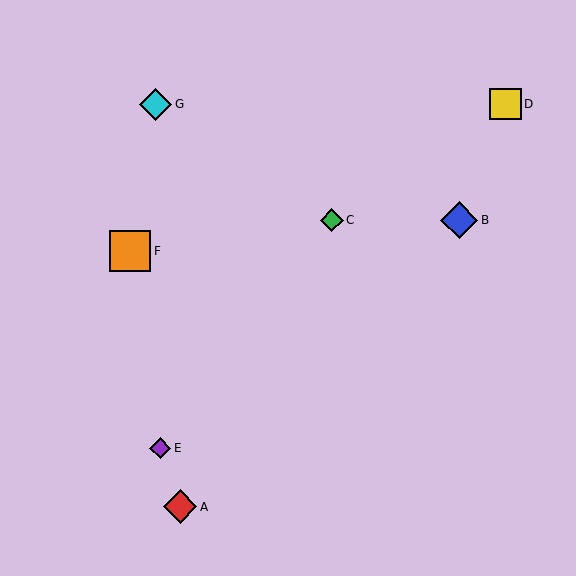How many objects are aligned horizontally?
2 objects (B, C) are aligned horizontally.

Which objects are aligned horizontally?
Objects B, C are aligned horizontally.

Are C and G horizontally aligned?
No, C is at y≈220 and G is at y≈104.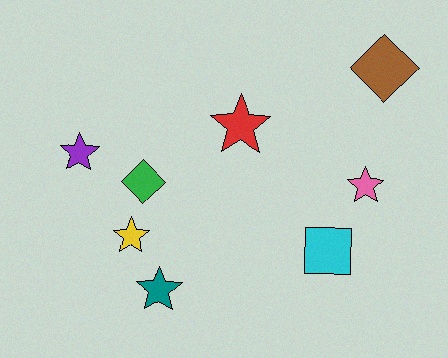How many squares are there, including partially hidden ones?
There is 1 square.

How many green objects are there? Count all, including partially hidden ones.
There is 1 green object.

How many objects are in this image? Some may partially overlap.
There are 8 objects.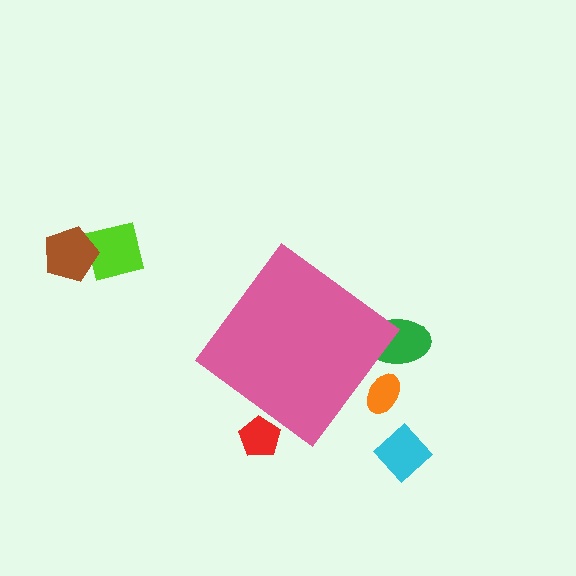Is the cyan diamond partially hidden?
No, the cyan diamond is fully visible.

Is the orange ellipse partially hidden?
Yes, the orange ellipse is partially hidden behind the pink diamond.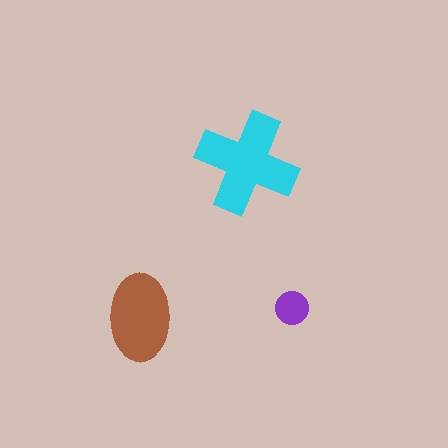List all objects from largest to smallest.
The cyan cross, the brown ellipse, the purple circle.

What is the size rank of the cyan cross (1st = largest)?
1st.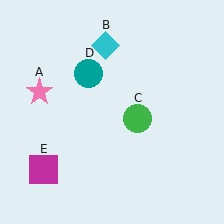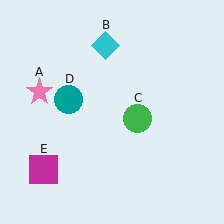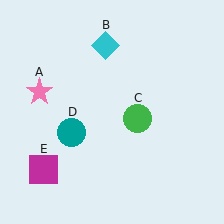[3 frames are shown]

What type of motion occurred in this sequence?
The teal circle (object D) rotated counterclockwise around the center of the scene.